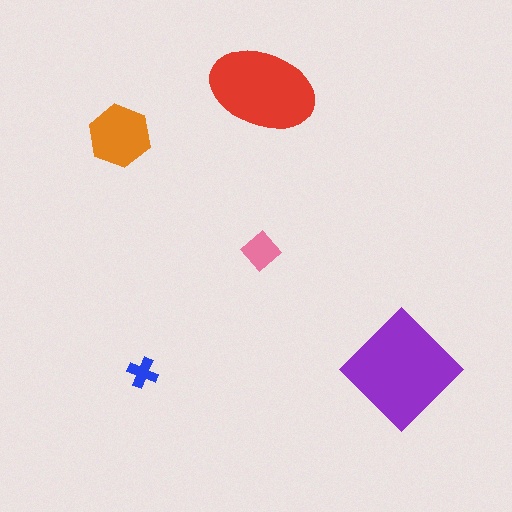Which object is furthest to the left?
The orange hexagon is leftmost.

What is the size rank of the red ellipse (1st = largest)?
2nd.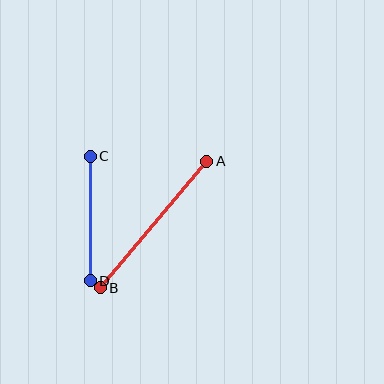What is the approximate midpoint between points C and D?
The midpoint is at approximately (90, 218) pixels.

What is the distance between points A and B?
The distance is approximately 165 pixels.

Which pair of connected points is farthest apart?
Points A and B are farthest apart.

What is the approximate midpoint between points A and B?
The midpoint is at approximately (153, 225) pixels.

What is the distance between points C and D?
The distance is approximately 124 pixels.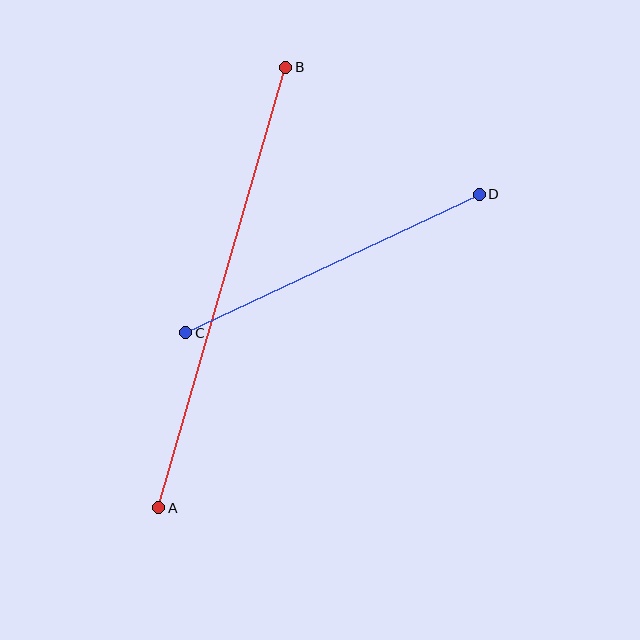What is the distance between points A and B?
The distance is approximately 458 pixels.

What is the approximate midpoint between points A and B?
The midpoint is at approximately (222, 288) pixels.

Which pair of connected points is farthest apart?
Points A and B are farthest apart.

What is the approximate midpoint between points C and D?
The midpoint is at approximately (333, 264) pixels.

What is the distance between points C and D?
The distance is approximately 325 pixels.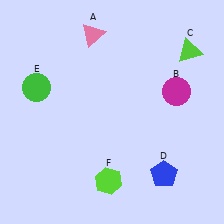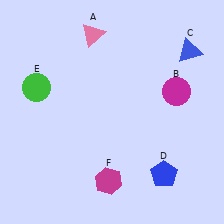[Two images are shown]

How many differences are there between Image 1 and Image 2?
There are 2 differences between the two images.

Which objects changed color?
C changed from lime to blue. F changed from lime to magenta.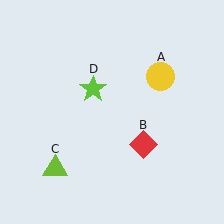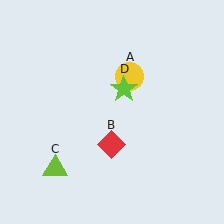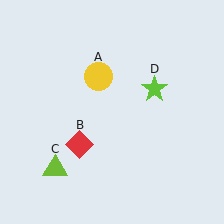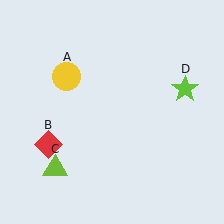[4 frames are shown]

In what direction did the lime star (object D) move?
The lime star (object D) moved right.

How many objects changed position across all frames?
3 objects changed position: yellow circle (object A), red diamond (object B), lime star (object D).